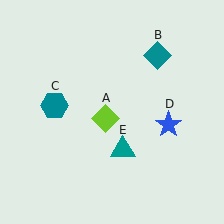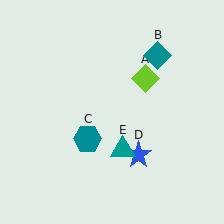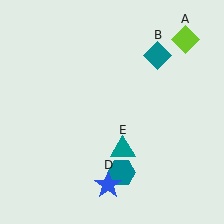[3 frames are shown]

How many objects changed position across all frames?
3 objects changed position: lime diamond (object A), teal hexagon (object C), blue star (object D).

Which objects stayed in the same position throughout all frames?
Teal diamond (object B) and teal triangle (object E) remained stationary.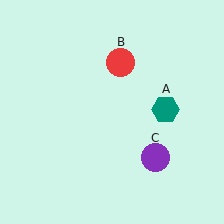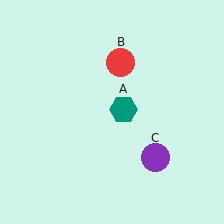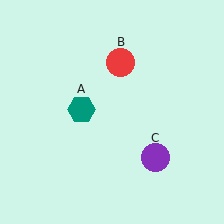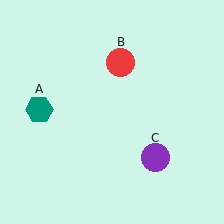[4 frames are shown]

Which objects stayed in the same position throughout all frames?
Red circle (object B) and purple circle (object C) remained stationary.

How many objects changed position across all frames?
1 object changed position: teal hexagon (object A).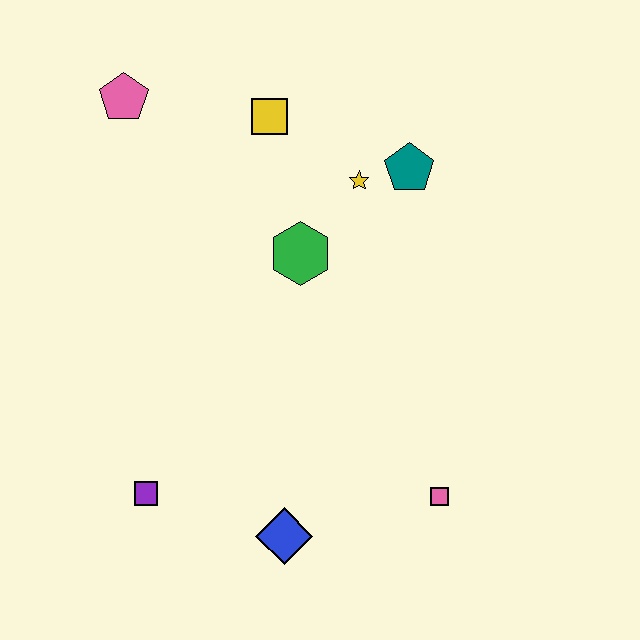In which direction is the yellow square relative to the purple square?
The yellow square is above the purple square.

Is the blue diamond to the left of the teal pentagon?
Yes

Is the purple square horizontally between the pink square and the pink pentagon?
Yes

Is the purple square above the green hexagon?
No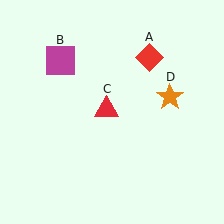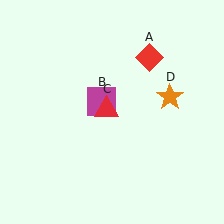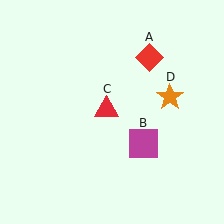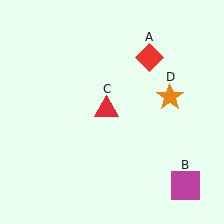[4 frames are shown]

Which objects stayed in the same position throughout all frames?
Red diamond (object A) and red triangle (object C) and orange star (object D) remained stationary.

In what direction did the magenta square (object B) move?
The magenta square (object B) moved down and to the right.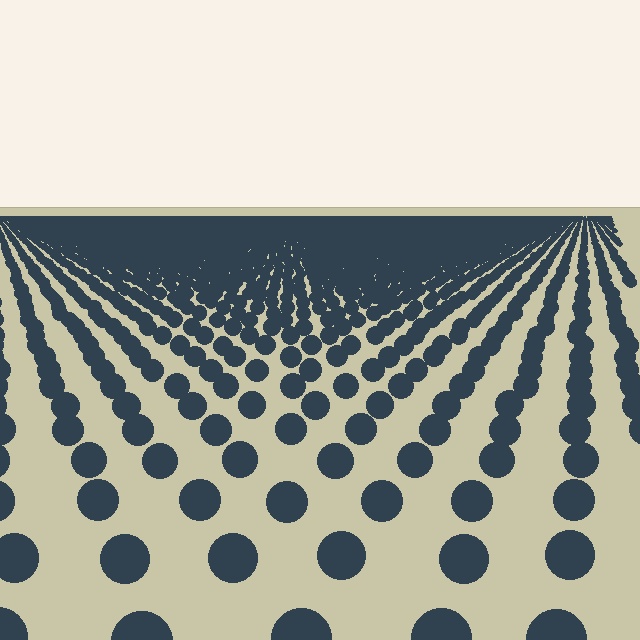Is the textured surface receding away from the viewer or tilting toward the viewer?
The surface is receding away from the viewer. Texture elements get smaller and denser toward the top.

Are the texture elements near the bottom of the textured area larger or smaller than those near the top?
Larger. Near the bottom, elements are closer to the viewer and appear at a bigger on-screen size.